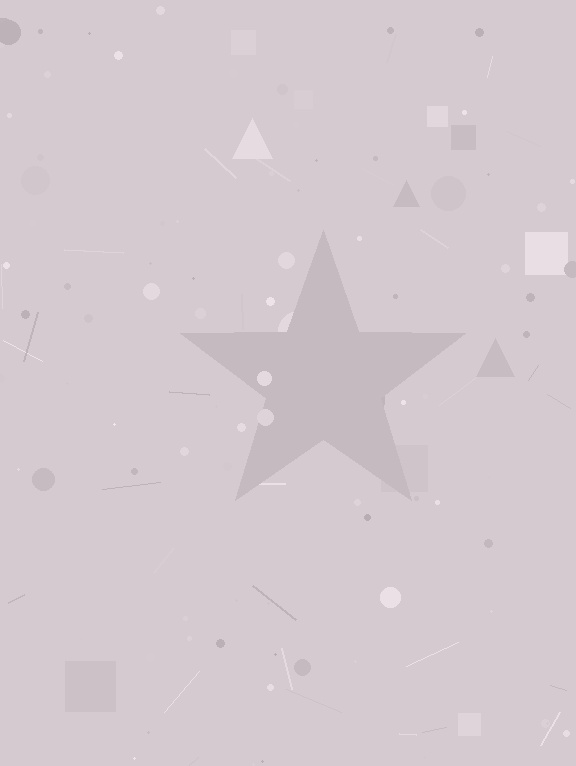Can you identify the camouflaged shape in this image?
The camouflaged shape is a star.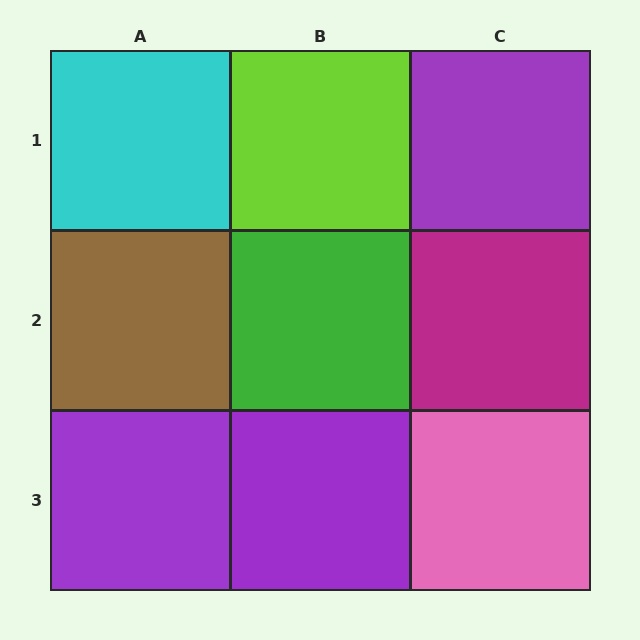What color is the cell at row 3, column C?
Pink.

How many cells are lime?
1 cell is lime.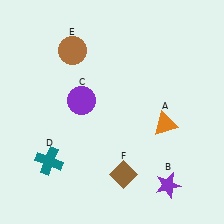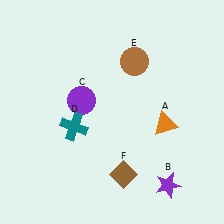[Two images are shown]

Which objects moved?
The objects that moved are: the teal cross (D), the brown circle (E).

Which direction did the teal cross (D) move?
The teal cross (D) moved up.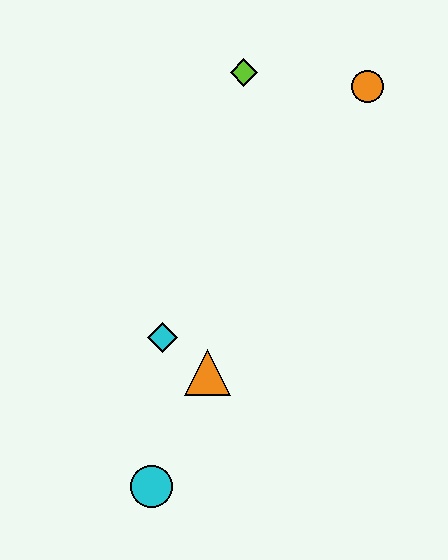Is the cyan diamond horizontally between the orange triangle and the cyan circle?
Yes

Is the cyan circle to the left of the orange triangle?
Yes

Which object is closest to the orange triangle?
The cyan diamond is closest to the orange triangle.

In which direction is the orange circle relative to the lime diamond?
The orange circle is to the right of the lime diamond.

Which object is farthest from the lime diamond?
The cyan circle is farthest from the lime diamond.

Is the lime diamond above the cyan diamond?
Yes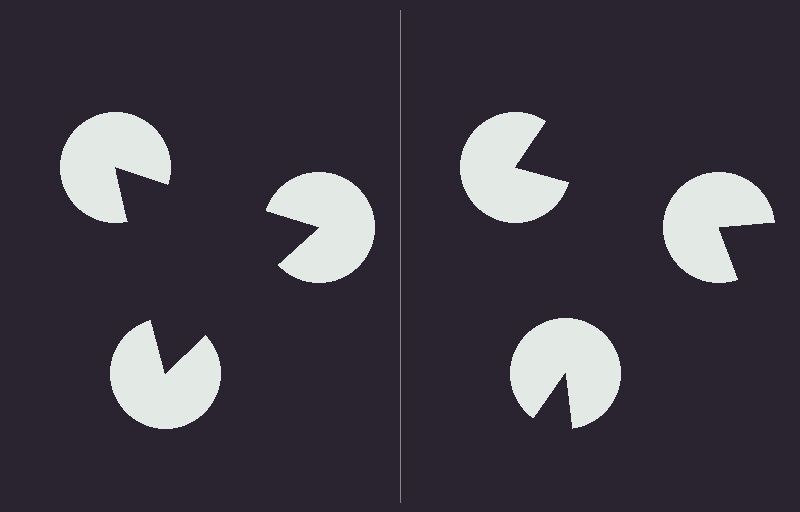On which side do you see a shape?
An illusory triangle appears on the left side. On the right side the wedge cuts are rotated, so no coherent shape forms.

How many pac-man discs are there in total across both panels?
6 — 3 on each side.